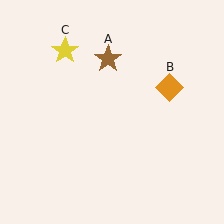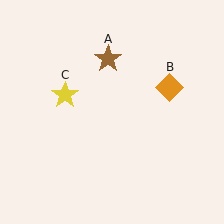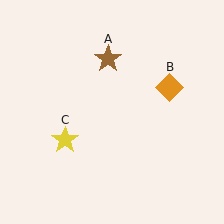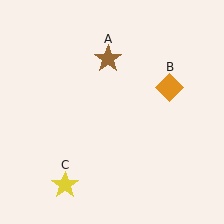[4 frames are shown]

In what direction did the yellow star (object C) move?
The yellow star (object C) moved down.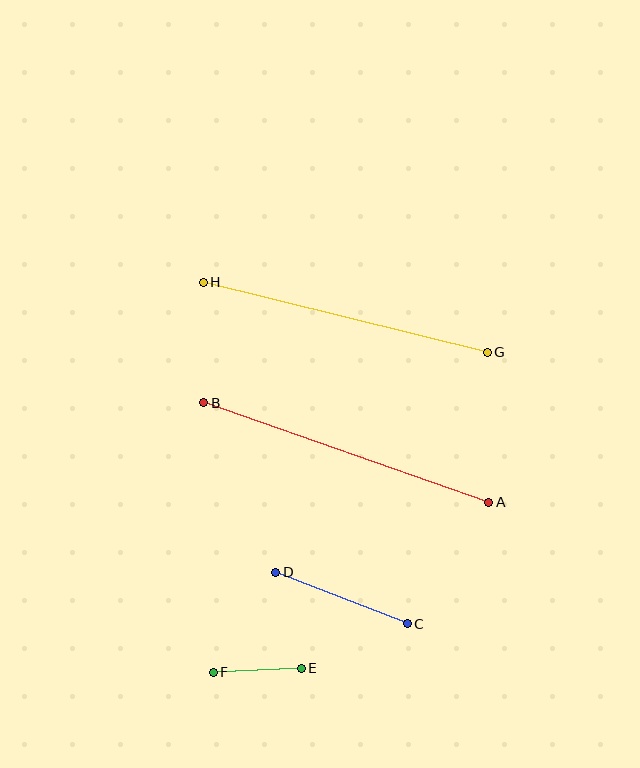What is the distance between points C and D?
The distance is approximately 141 pixels.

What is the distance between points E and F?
The distance is approximately 88 pixels.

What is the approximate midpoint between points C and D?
The midpoint is at approximately (341, 598) pixels.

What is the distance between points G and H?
The distance is approximately 292 pixels.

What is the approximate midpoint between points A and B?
The midpoint is at approximately (346, 453) pixels.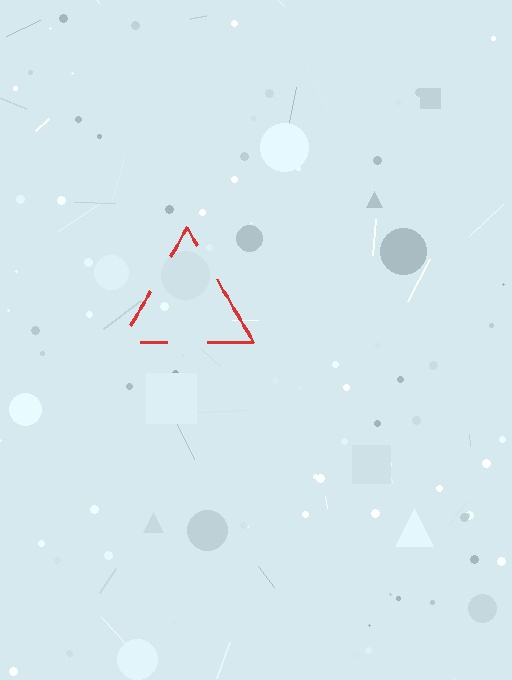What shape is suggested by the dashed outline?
The dashed outline suggests a triangle.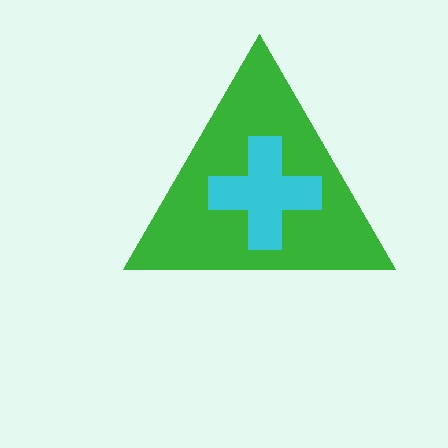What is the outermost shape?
The green triangle.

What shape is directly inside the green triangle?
The cyan cross.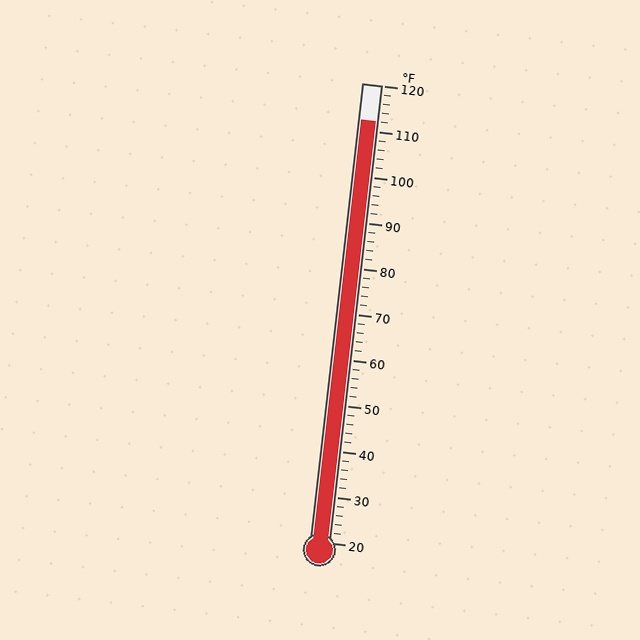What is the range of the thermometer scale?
The thermometer scale ranges from 20°F to 120°F.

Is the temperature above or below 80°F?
The temperature is above 80°F.